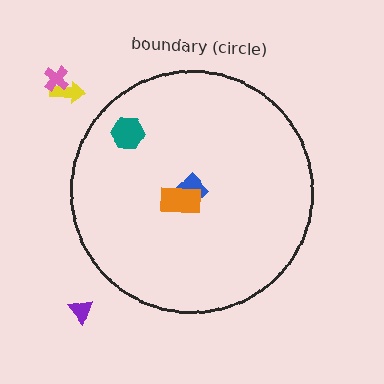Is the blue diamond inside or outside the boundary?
Inside.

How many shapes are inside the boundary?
3 inside, 3 outside.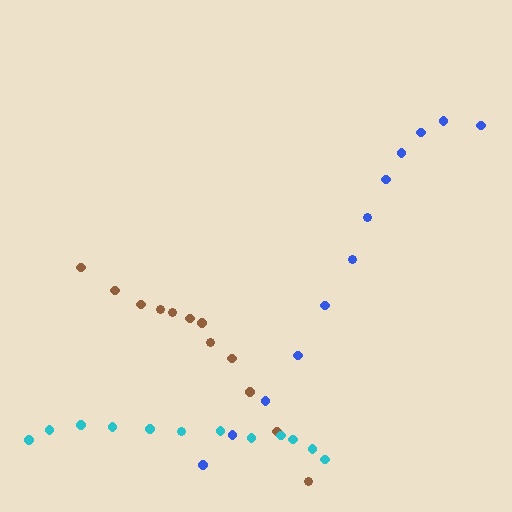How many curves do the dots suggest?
There are 3 distinct paths.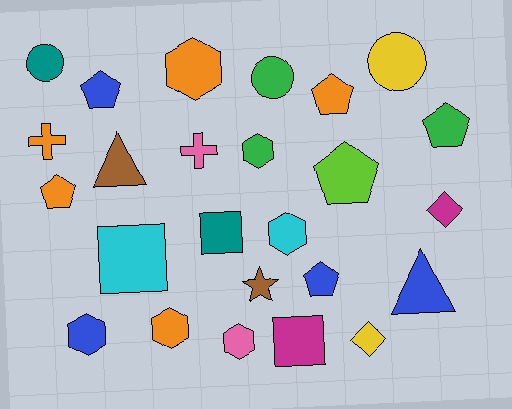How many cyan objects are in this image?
There are 2 cyan objects.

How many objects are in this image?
There are 25 objects.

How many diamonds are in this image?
There are 2 diamonds.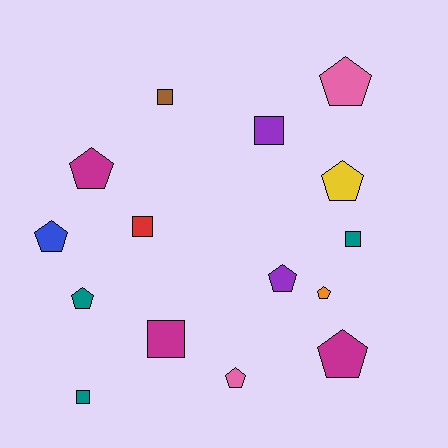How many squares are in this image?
There are 6 squares.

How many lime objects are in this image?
There are no lime objects.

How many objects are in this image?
There are 15 objects.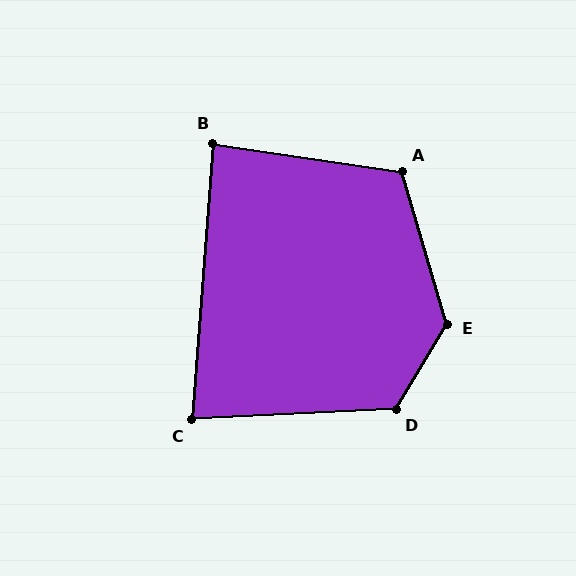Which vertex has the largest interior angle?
E, at approximately 133 degrees.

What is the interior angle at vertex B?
Approximately 86 degrees (approximately right).